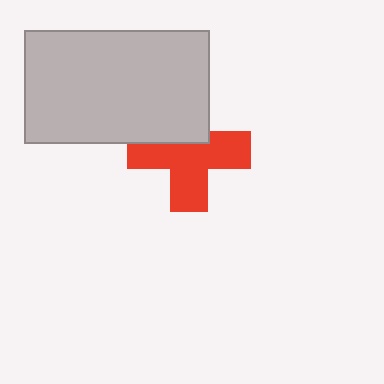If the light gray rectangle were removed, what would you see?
You would see the complete red cross.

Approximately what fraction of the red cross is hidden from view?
Roughly 33% of the red cross is hidden behind the light gray rectangle.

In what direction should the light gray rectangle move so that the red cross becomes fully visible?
The light gray rectangle should move up. That is the shortest direction to clear the overlap and leave the red cross fully visible.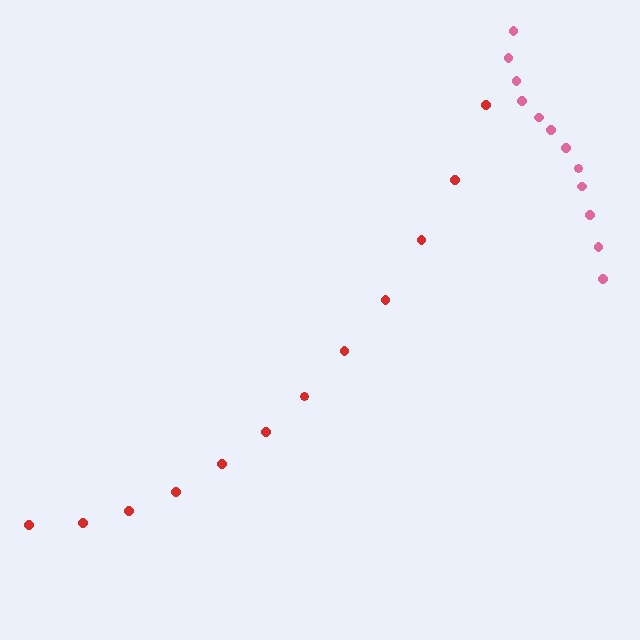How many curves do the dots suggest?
There are 2 distinct paths.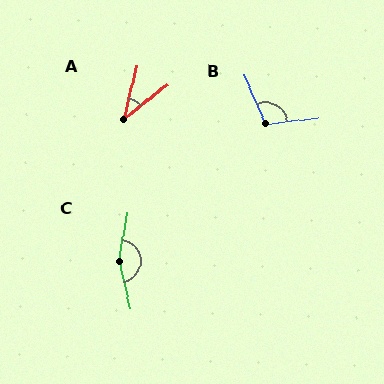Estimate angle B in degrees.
Approximately 108 degrees.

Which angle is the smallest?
A, at approximately 39 degrees.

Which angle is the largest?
C, at approximately 156 degrees.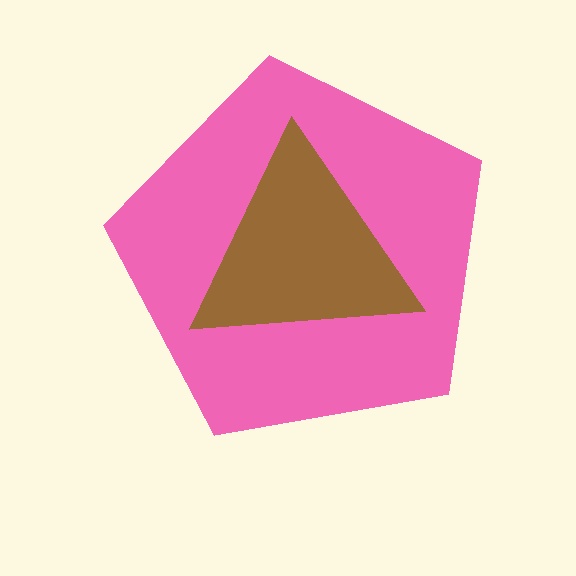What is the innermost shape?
The brown triangle.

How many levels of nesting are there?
2.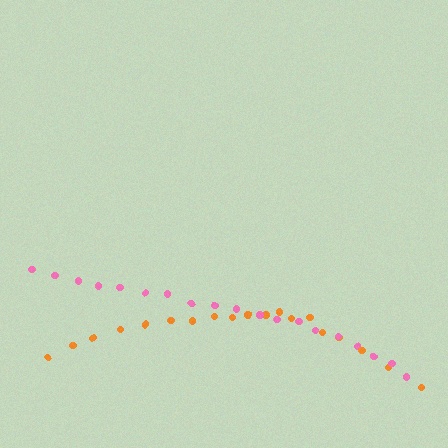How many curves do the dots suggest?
There are 2 distinct paths.